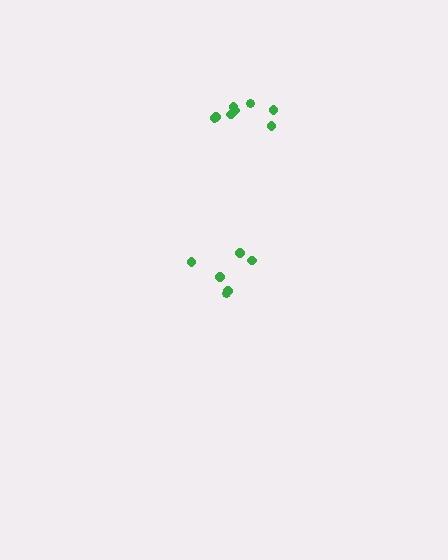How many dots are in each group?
Group 1: 8 dots, Group 2: 6 dots (14 total).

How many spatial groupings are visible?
There are 2 spatial groupings.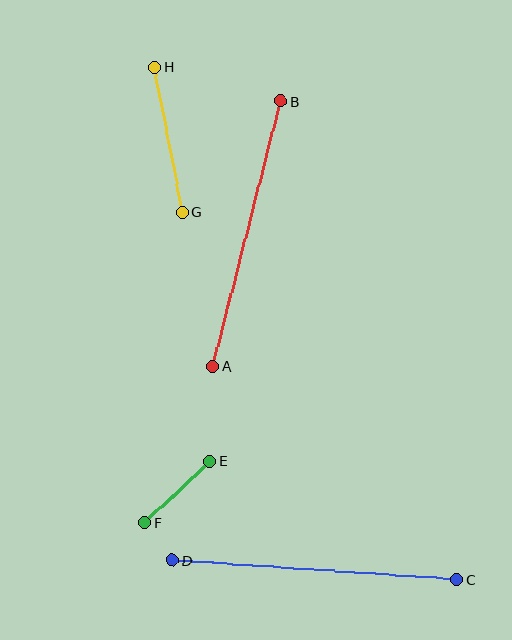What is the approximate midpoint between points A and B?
The midpoint is at approximately (247, 234) pixels.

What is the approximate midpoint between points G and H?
The midpoint is at approximately (168, 140) pixels.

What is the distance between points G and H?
The distance is approximately 147 pixels.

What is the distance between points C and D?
The distance is approximately 286 pixels.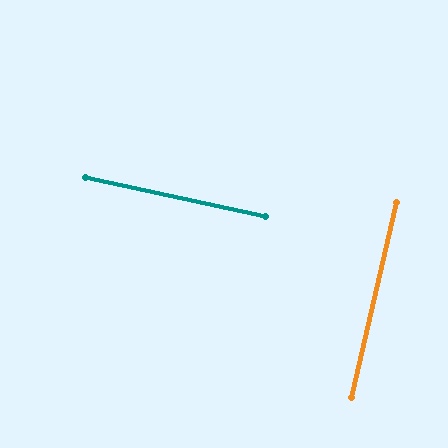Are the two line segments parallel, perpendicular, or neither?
Perpendicular — they meet at approximately 89°.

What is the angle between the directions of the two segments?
Approximately 89 degrees.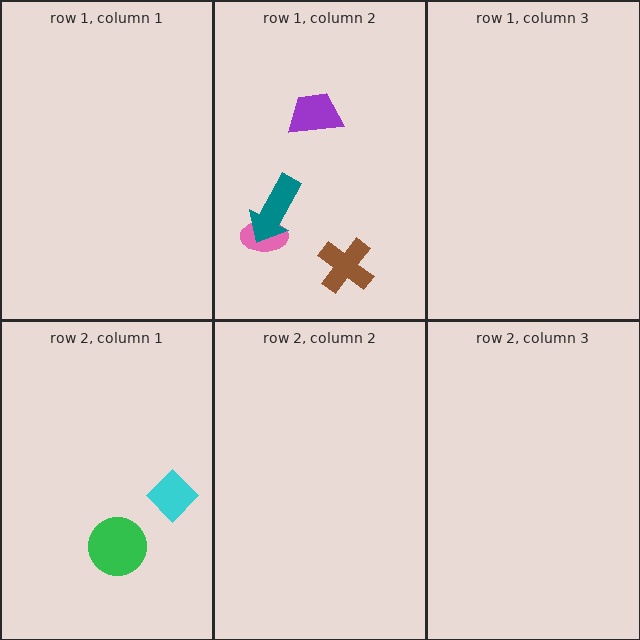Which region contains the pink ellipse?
The row 1, column 2 region.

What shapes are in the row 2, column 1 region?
The green circle, the cyan diamond.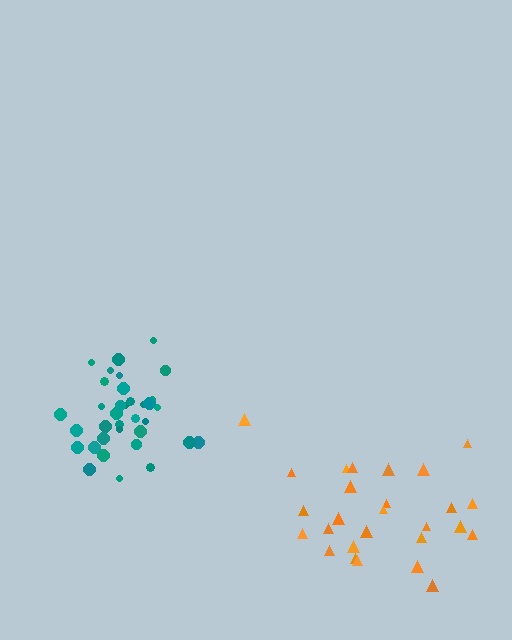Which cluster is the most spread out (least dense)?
Orange.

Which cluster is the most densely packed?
Teal.